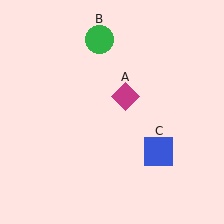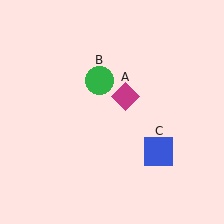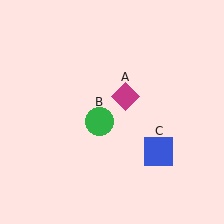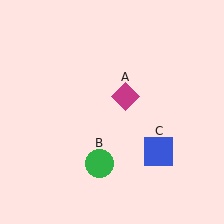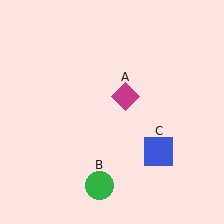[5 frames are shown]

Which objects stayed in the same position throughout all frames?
Magenta diamond (object A) and blue square (object C) remained stationary.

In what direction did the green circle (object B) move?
The green circle (object B) moved down.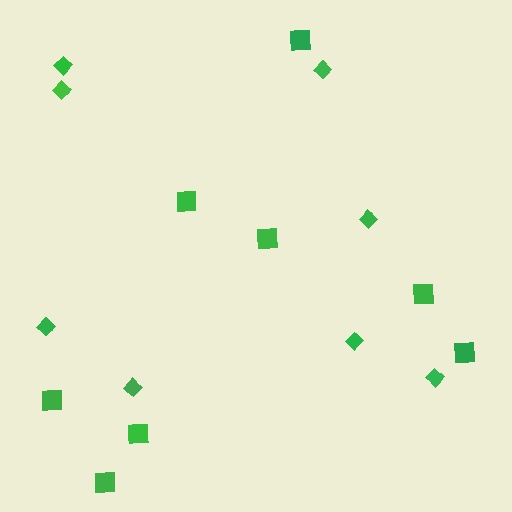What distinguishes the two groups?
There are 2 groups: one group of squares (8) and one group of diamonds (8).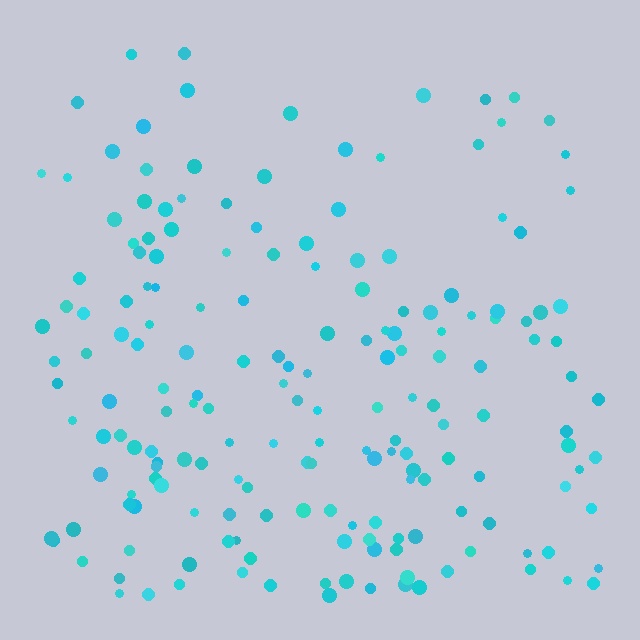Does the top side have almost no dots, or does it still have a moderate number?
Still a moderate number, just noticeably fewer than the bottom.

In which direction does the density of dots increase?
From top to bottom, with the bottom side densest.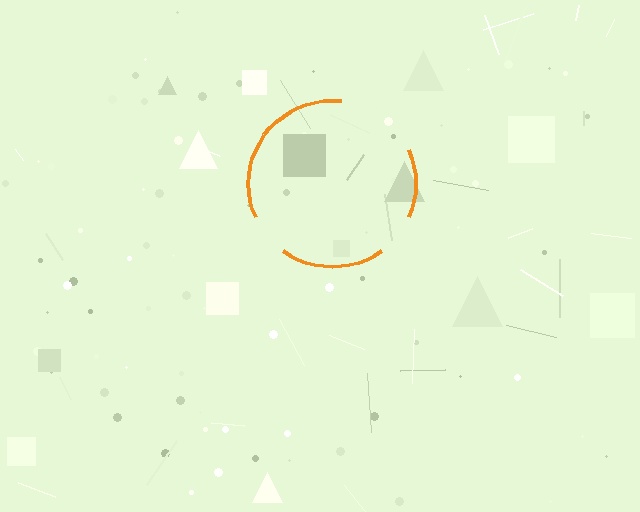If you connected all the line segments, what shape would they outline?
They would outline a circle.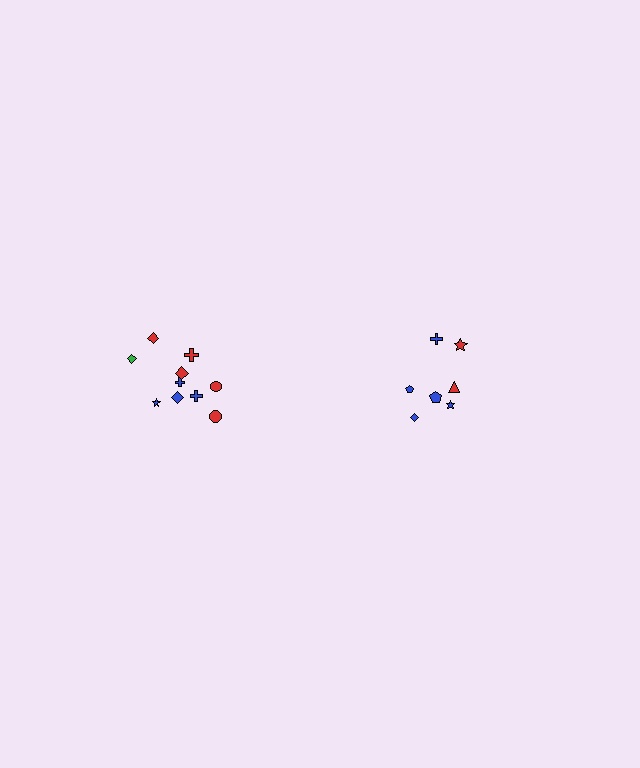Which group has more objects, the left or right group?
The left group.